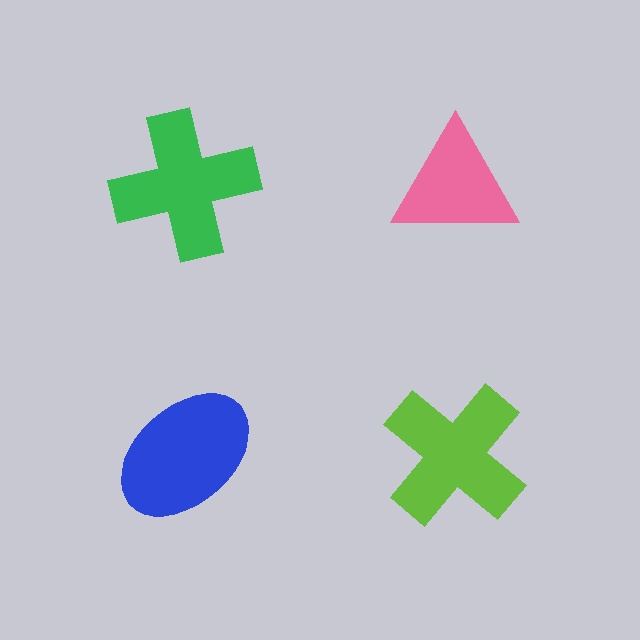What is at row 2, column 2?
A lime cross.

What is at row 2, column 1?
A blue ellipse.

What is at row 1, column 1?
A green cross.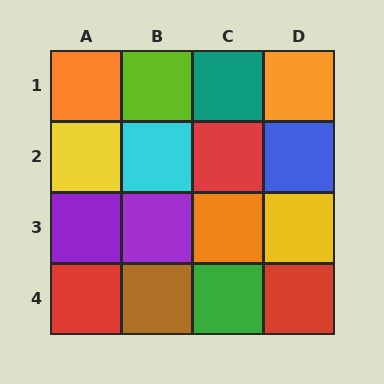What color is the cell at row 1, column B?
Lime.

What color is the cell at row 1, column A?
Orange.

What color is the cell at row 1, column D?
Orange.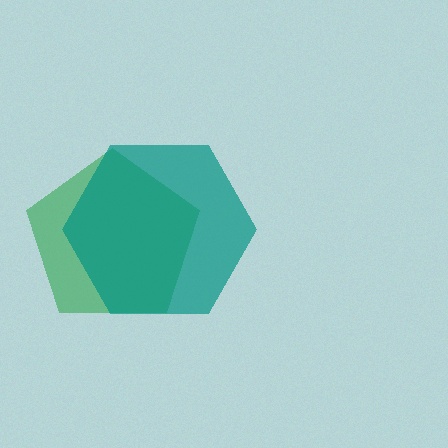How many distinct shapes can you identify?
There are 2 distinct shapes: a green pentagon, a teal hexagon.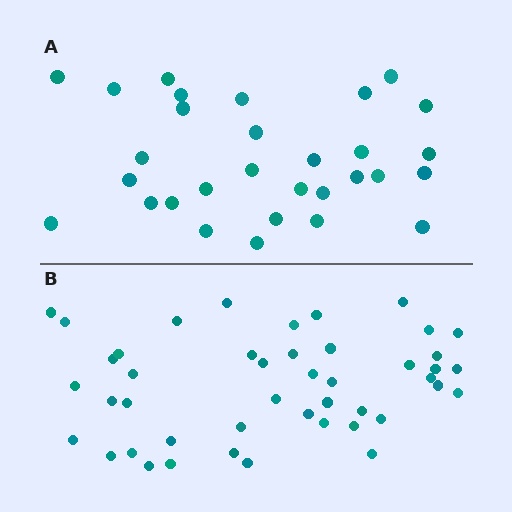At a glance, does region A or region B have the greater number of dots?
Region B (the bottom region) has more dots.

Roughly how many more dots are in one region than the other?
Region B has approximately 15 more dots than region A.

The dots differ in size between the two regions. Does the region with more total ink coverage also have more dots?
No. Region A has more total ink coverage because its dots are larger, but region B actually contains more individual dots. Total area can be misleading — the number of items is what matters here.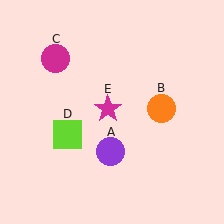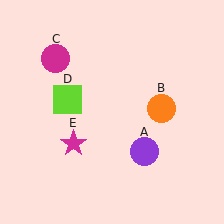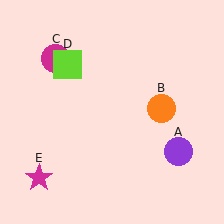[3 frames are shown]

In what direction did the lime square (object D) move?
The lime square (object D) moved up.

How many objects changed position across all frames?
3 objects changed position: purple circle (object A), lime square (object D), magenta star (object E).